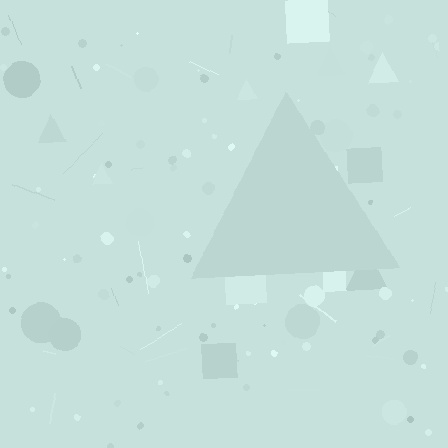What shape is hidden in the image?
A triangle is hidden in the image.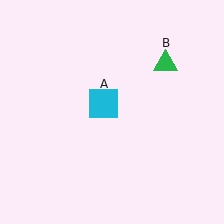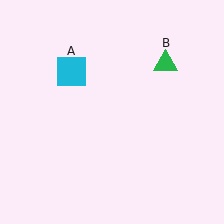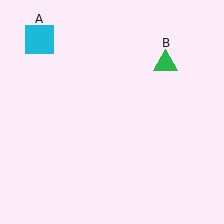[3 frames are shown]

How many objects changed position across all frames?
1 object changed position: cyan square (object A).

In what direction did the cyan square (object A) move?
The cyan square (object A) moved up and to the left.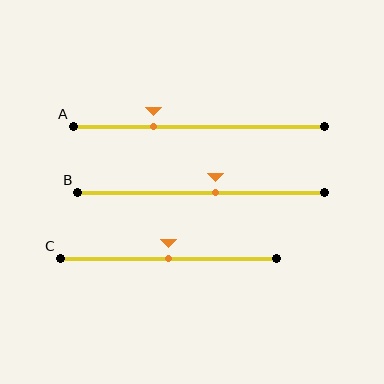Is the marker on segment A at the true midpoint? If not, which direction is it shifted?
No, the marker on segment A is shifted to the left by about 18% of the segment length.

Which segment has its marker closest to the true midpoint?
Segment C has its marker closest to the true midpoint.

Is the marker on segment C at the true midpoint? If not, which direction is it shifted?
Yes, the marker on segment C is at the true midpoint.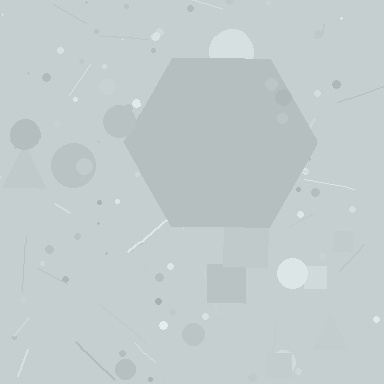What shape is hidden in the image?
A hexagon is hidden in the image.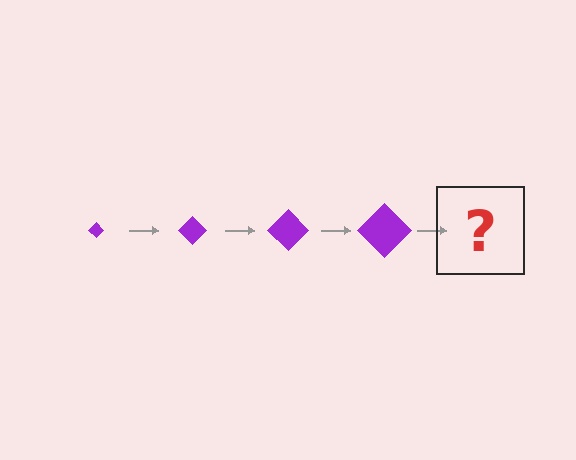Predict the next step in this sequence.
The next step is a purple diamond, larger than the previous one.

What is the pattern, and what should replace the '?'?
The pattern is that the diamond gets progressively larger each step. The '?' should be a purple diamond, larger than the previous one.